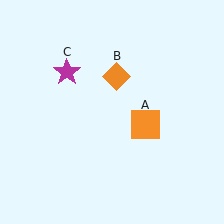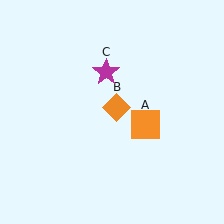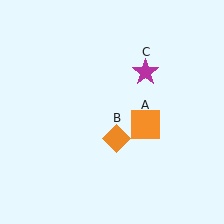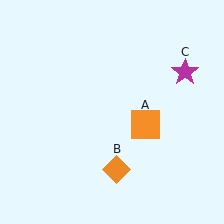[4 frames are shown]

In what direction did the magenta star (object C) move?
The magenta star (object C) moved right.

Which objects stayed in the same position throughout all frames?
Orange square (object A) remained stationary.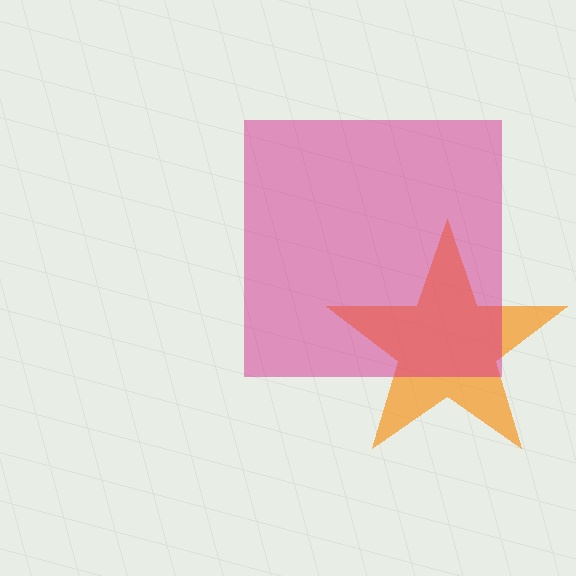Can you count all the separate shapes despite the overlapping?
Yes, there are 2 separate shapes.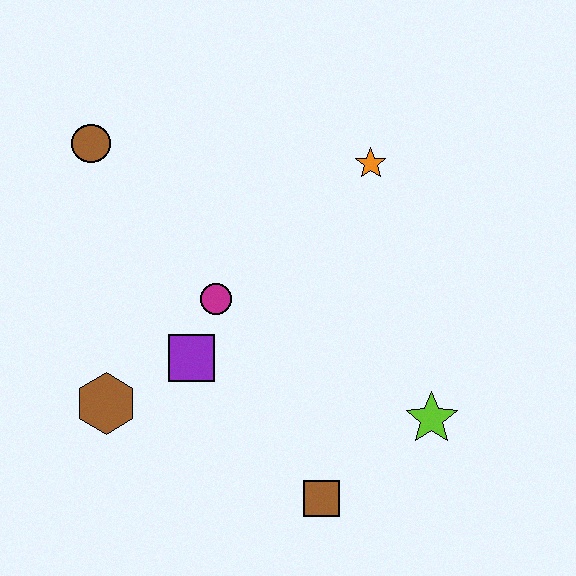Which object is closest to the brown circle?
The magenta circle is closest to the brown circle.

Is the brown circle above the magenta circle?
Yes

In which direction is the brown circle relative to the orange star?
The brown circle is to the left of the orange star.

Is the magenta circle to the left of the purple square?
No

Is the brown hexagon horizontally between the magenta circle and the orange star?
No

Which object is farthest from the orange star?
The brown hexagon is farthest from the orange star.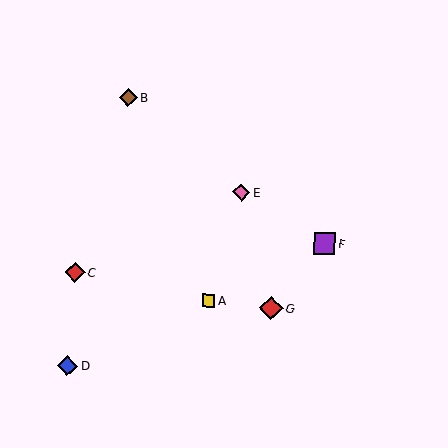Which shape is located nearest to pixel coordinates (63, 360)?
The blue diamond (labeled D) at (67, 366) is nearest to that location.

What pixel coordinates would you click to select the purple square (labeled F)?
Click at (325, 243) to select the purple square F.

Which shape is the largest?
The red diamond (labeled G) is the largest.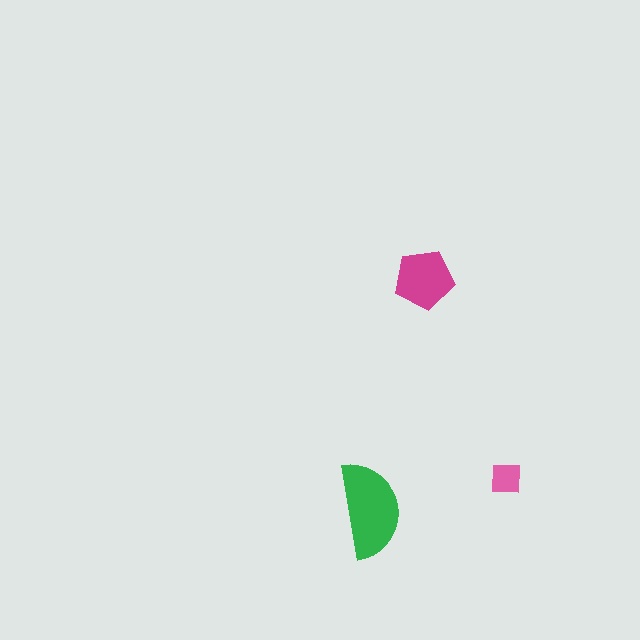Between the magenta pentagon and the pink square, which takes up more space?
The magenta pentagon.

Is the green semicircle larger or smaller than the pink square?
Larger.